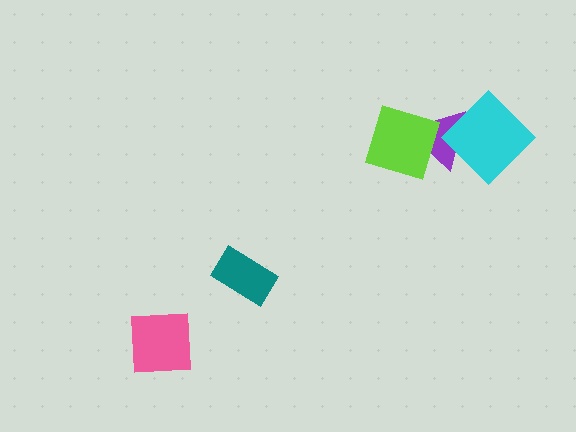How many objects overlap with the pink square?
0 objects overlap with the pink square.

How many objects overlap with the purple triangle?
2 objects overlap with the purple triangle.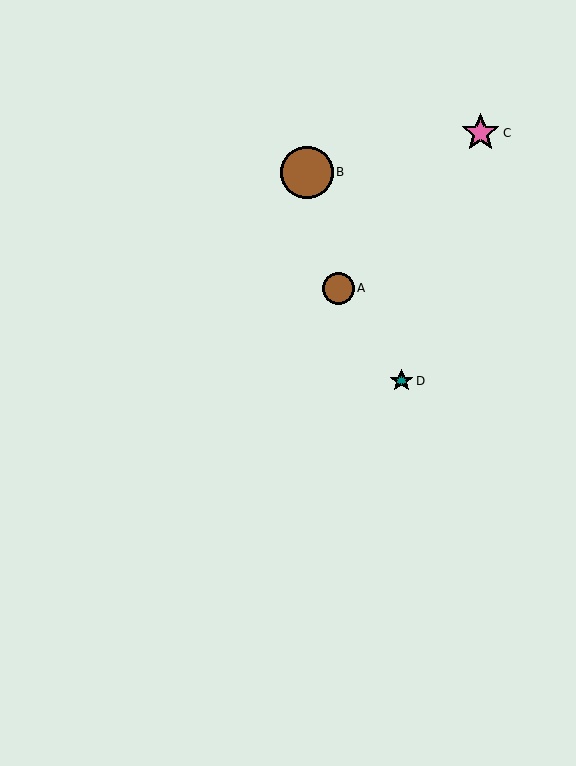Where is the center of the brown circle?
The center of the brown circle is at (338, 288).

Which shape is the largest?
The brown circle (labeled B) is the largest.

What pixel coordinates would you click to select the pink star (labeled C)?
Click at (481, 133) to select the pink star C.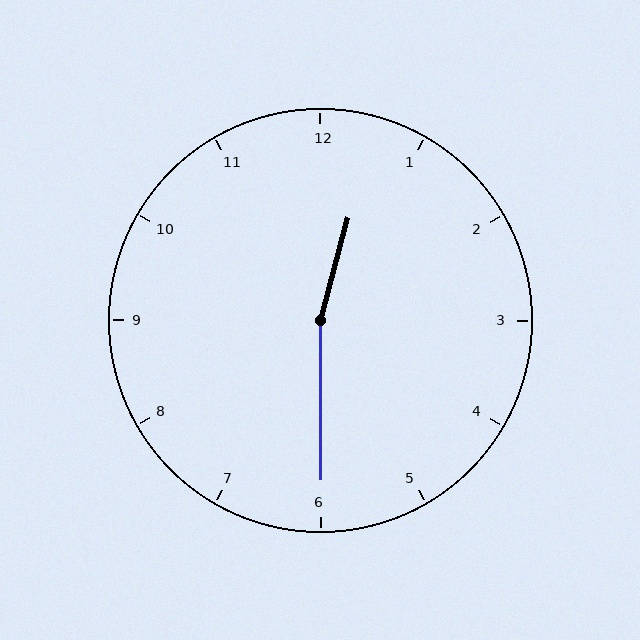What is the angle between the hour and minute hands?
Approximately 165 degrees.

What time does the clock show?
12:30.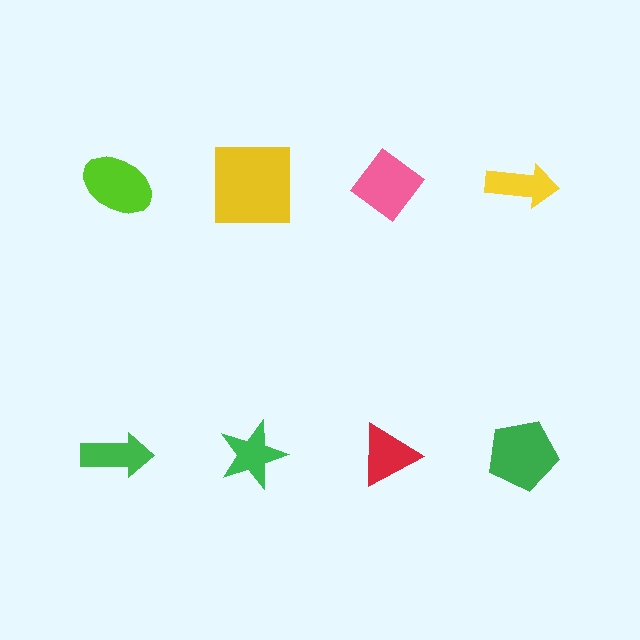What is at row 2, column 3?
A red triangle.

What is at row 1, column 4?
A yellow arrow.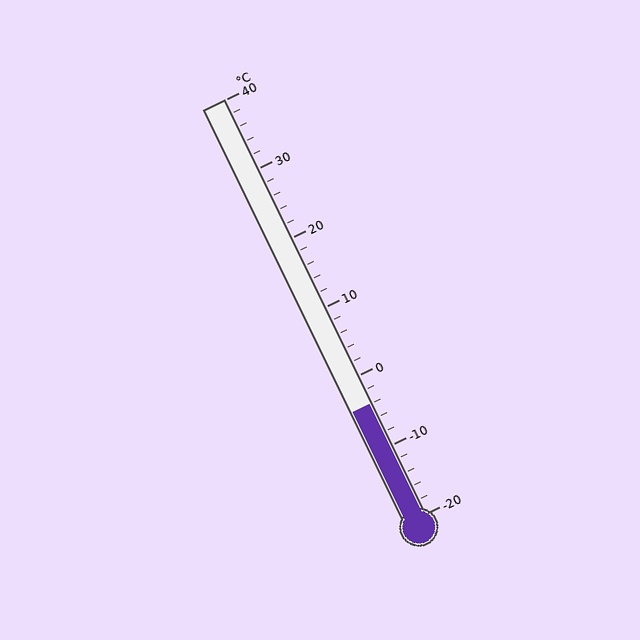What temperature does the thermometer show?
The thermometer shows approximately -4°C.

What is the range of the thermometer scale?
The thermometer scale ranges from -20°C to 40°C.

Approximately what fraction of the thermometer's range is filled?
The thermometer is filled to approximately 25% of its range.